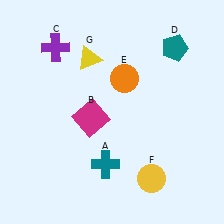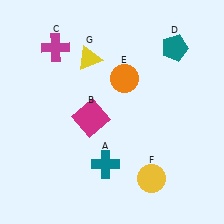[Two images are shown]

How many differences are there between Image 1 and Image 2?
There is 1 difference between the two images.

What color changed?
The cross (C) changed from purple in Image 1 to magenta in Image 2.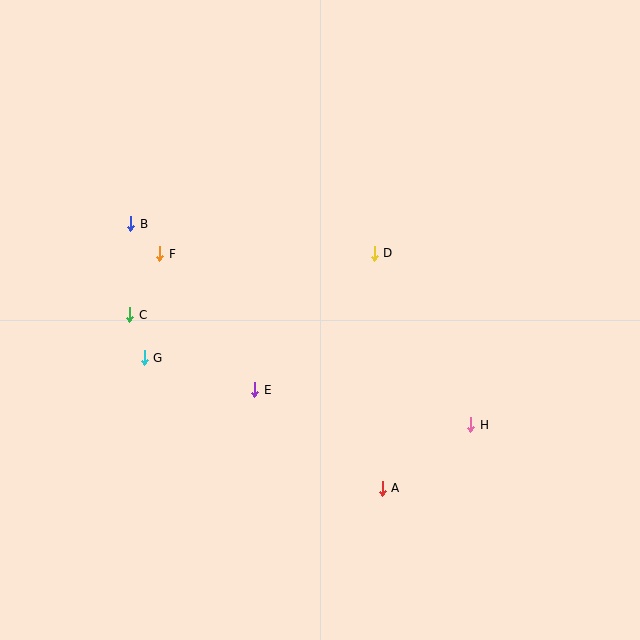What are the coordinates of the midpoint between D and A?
The midpoint between D and A is at (378, 371).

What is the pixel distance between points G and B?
The distance between G and B is 135 pixels.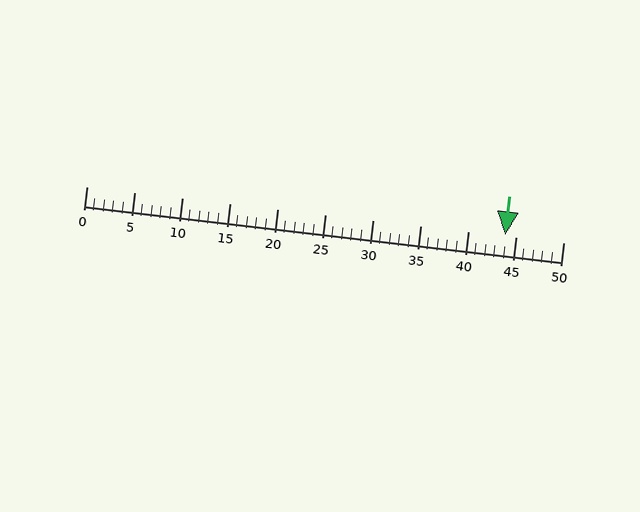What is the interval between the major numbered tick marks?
The major tick marks are spaced 5 units apart.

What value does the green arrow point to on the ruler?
The green arrow points to approximately 44.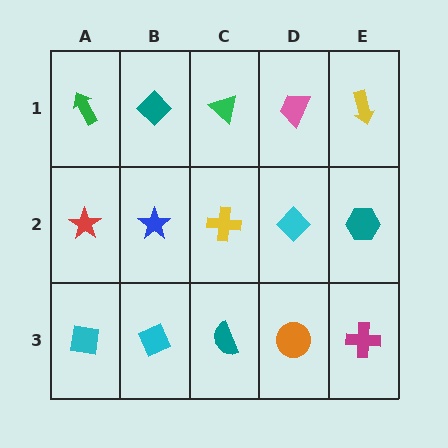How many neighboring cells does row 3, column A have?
2.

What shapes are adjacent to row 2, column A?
A green arrow (row 1, column A), a cyan square (row 3, column A), a blue star (row 2, column B).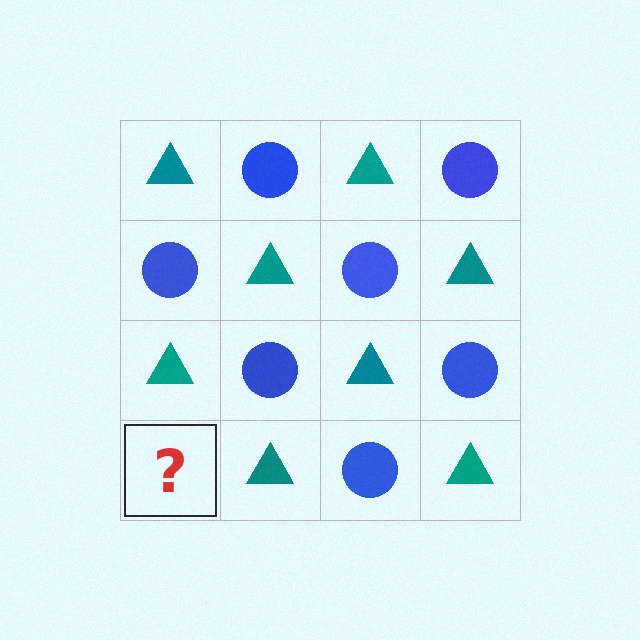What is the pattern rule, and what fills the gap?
The rule is that it alternates teal triangle and blue circle in a checkerboard pattern. The gap should be filled with a blue circle.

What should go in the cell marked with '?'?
The missing cell should contain a blue circle.